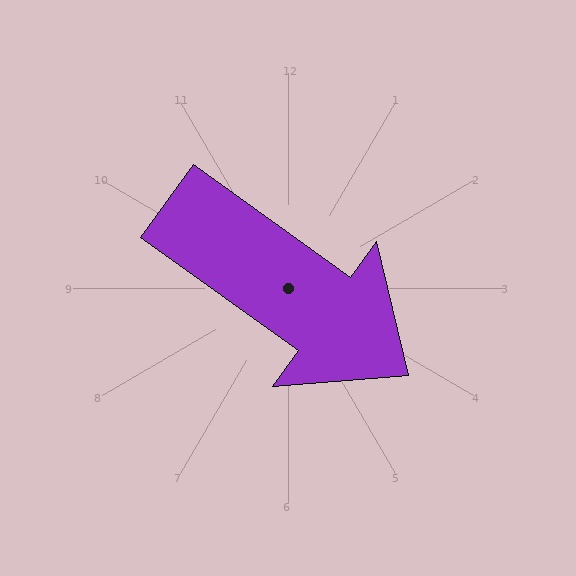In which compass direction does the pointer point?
Southeast.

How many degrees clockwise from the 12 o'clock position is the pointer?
Approximately 126 degrees.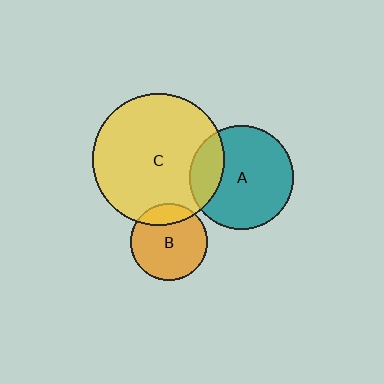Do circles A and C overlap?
Yes.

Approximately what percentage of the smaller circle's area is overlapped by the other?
Approximately 20%.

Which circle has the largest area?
Circle C (yellow).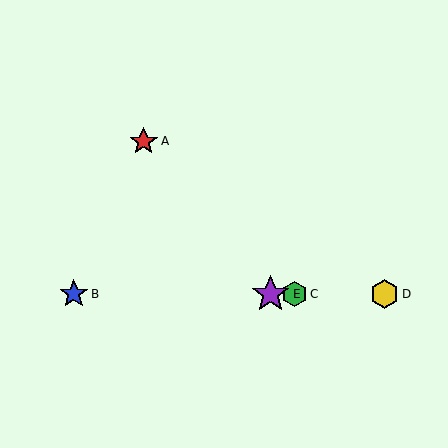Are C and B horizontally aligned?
Yes, both are at y≈294.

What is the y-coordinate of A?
Object A is at y≈141.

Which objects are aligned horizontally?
Objects B, C, D, E are aligned horizontally.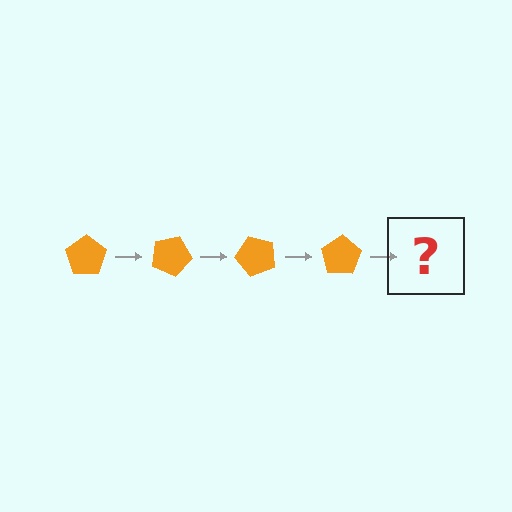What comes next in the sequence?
The next element should be an orange pentagon rotated 100 degrees.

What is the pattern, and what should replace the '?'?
The pattern is that the pentagon rotates 25 degrees each step. The '?' should be an orange pentagon rotated 100 degrees.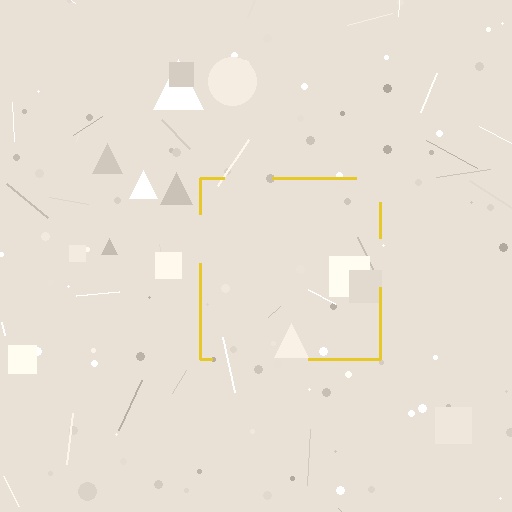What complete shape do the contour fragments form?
The contour fragments form a square.